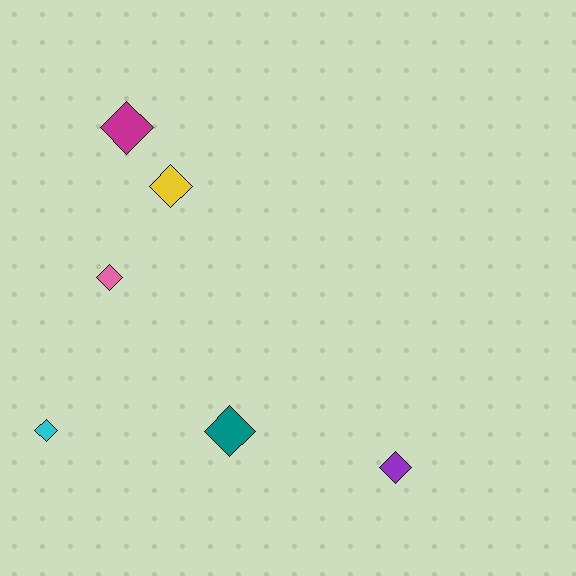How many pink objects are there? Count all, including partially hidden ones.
There is 1 pink object.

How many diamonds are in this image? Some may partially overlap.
There are 6 diamonds.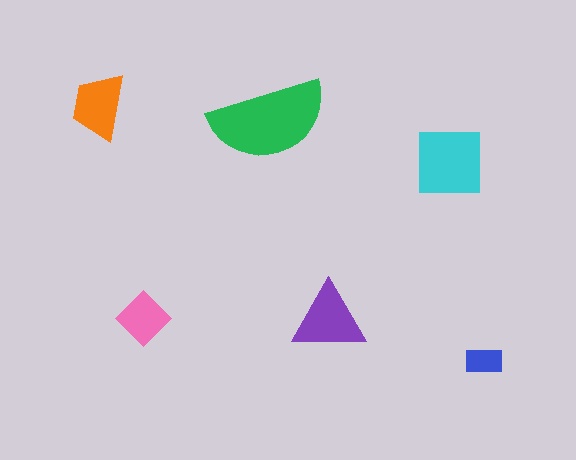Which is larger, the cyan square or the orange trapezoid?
The cyan square.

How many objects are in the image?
There are 6 objects in the image.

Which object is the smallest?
The blue rectangle.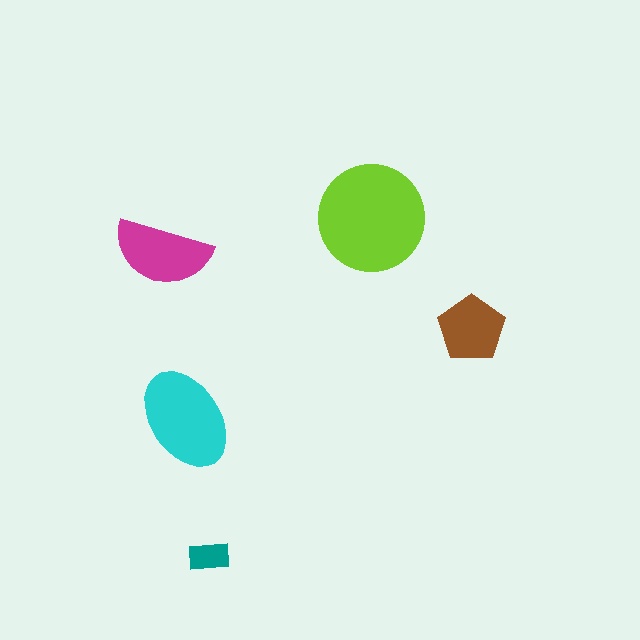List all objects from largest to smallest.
The lime circle, the cyan ellipse, the magenta semicircle, the brown pentagon, the teal rectangle.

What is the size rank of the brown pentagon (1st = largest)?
4th.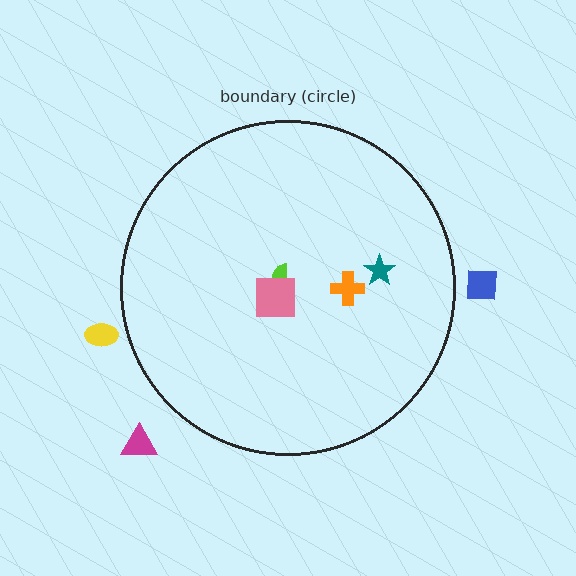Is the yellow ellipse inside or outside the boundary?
Outside.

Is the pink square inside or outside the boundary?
Inside.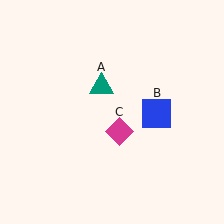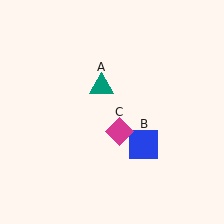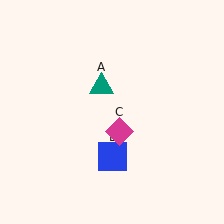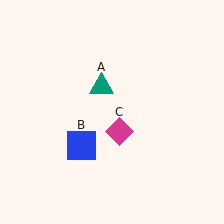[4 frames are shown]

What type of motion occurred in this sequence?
The blue square (object B) rotated clockwise around the center of the scene.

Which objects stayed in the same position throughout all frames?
Teal triangle (object A) and magenta diamond (object C) remained stationary.